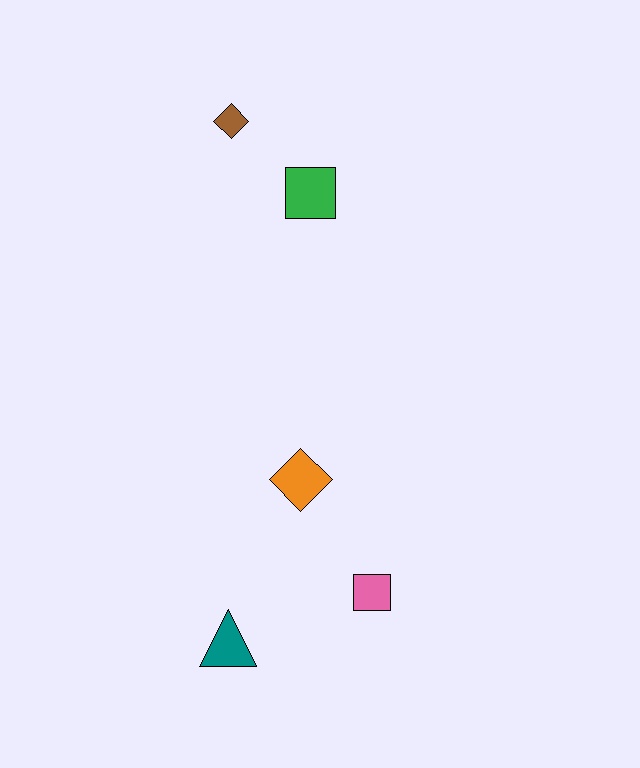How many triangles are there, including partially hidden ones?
There is 1 triangle.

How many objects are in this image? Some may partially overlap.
There are 5 objects.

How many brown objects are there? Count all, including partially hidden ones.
There is 1 brown object.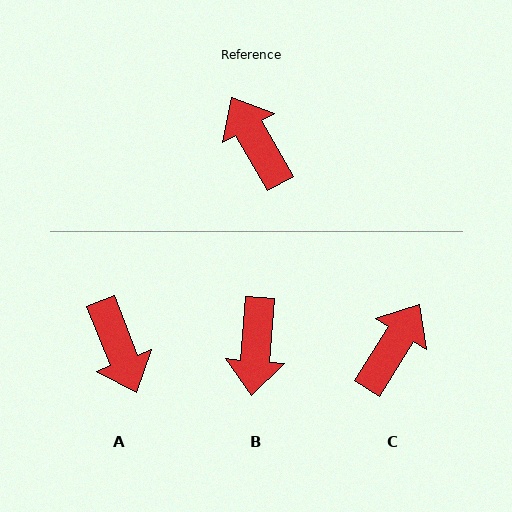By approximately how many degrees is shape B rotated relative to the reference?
Approximately 145 degrees counter-clockwise.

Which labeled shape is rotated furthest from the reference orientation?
A, about 172 degrees away.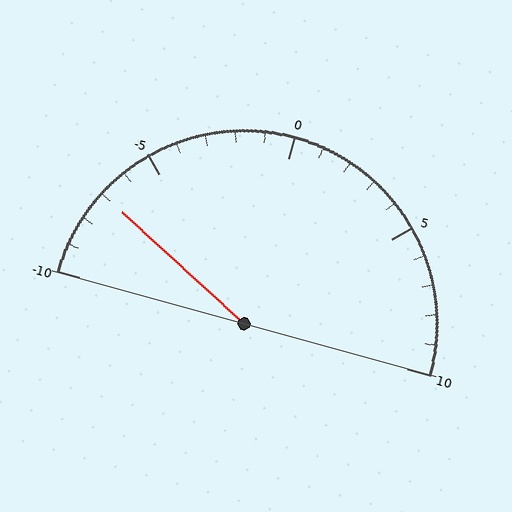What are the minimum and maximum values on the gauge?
The gauge ranges from -10 to 10.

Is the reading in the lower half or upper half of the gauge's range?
The reading is in the lower half of the range (-10 to 10).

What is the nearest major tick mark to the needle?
The nearest major tick mark is -5.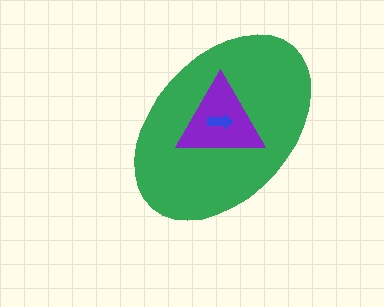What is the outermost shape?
The green ellipse.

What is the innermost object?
The blue arrow.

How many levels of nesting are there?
3.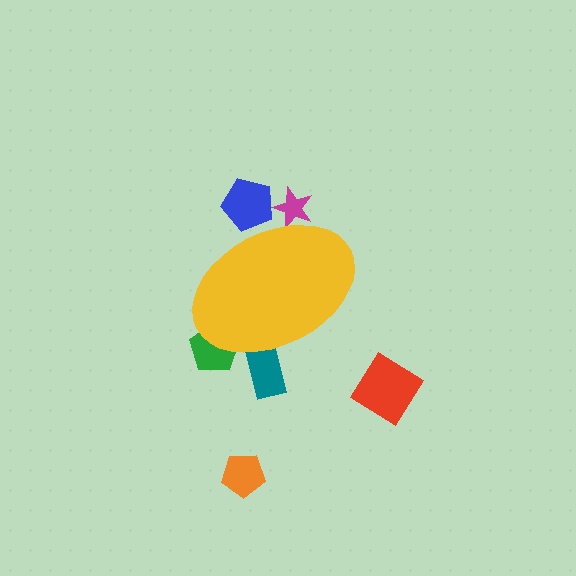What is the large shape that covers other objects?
A yellow ellipse.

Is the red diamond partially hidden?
No, the red diamond is fully visible.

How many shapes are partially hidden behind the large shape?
4 shapes are partially hidden.